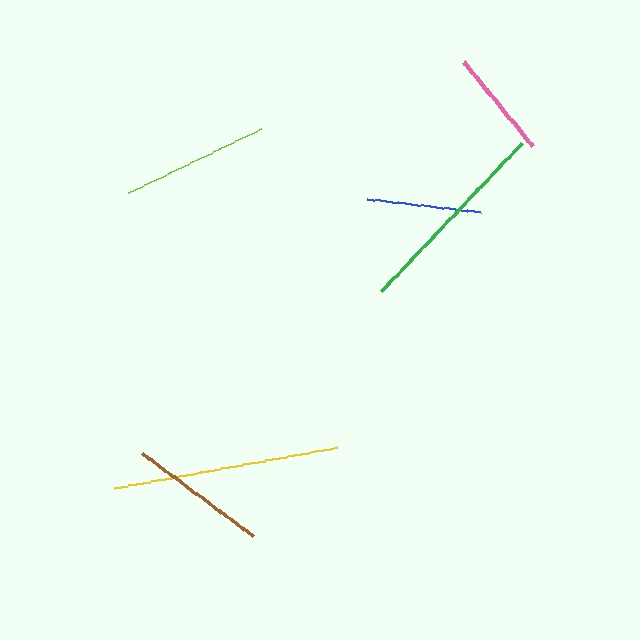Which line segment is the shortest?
The pink line is the shortest at approximately 109 pixels.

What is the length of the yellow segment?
The yellow segment is approximately 226 pixels long.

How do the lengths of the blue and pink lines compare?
The blue and pink lines are approximately the same length.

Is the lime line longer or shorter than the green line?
The green line is longer than the lime line.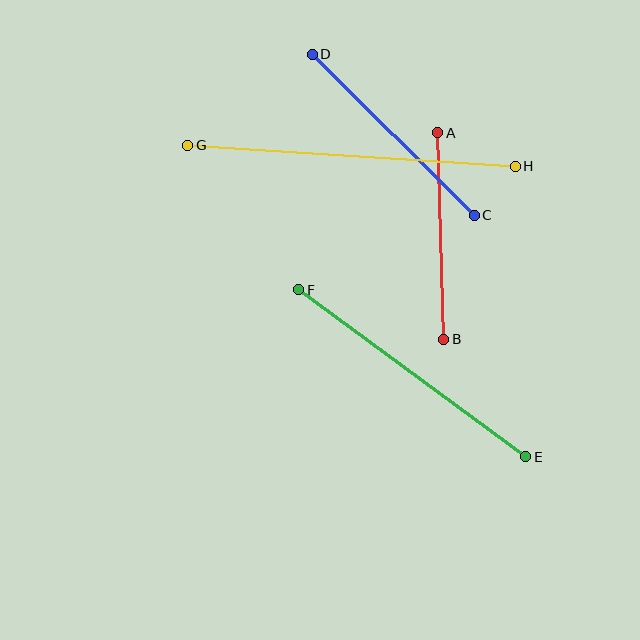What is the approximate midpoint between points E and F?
The midpoint is at approximately (412, 373) pixels.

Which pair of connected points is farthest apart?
Points G and H are farthest apart.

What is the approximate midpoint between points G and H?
The midpoint is at approximately (352, 156) pixels.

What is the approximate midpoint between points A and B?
The midpoint is at approximately (441, 236) pixels.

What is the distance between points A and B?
The distance is approximately 207 pixels.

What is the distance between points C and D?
The distance is approximately 228 pixels.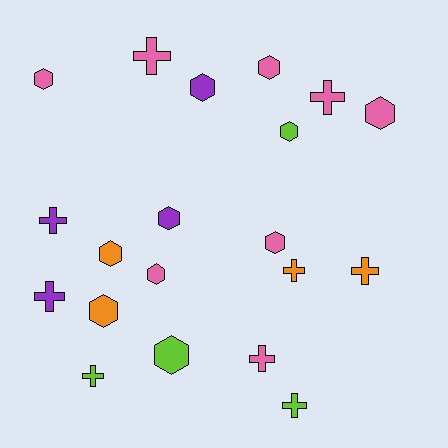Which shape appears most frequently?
Hexagon, with 11 objects.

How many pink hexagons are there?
There are 5 pink hexagons.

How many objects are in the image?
There are 20 objects.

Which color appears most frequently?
Pink, with 8 objects.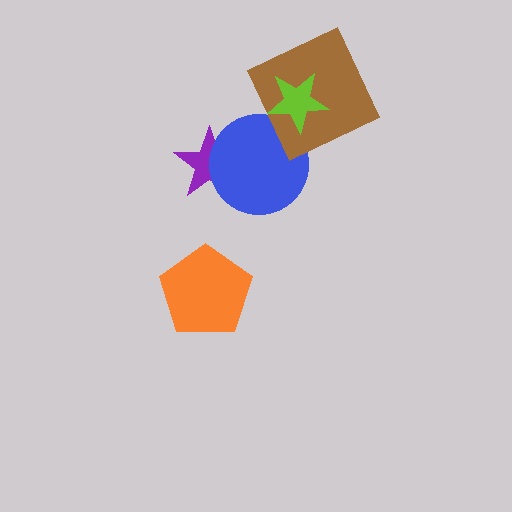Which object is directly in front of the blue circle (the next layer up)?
The brown square is directly in front of the blue circle.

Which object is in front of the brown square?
The lime star is in front of the brown square.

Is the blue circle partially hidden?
Yes, it is partially covered by another shape.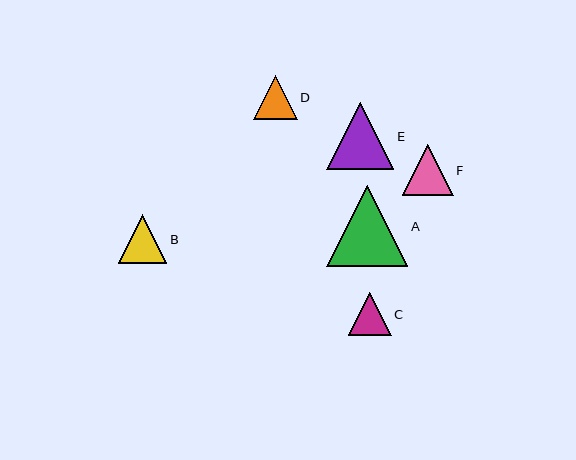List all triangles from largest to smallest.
From largest to smallest: A, E, F, B, D, C.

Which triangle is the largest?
Triangle A is the largest with a size of approximately 82 pixels.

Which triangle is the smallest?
Triangle C is the smallest with a size of approximately 43 pixels.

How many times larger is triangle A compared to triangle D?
Triangle A is approximately 1.9 times the size of triangle D.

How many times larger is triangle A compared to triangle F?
Triangle A is approximately 1.6 times the size of triangle F.